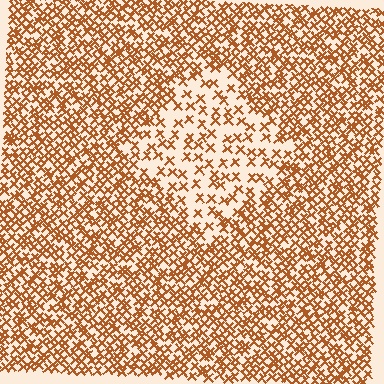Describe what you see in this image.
The image contains small brown elements arranged at two different densities. A diamond-shaped region is visible where the elements are less densely packed than the surrounding area.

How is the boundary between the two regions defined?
The boundary is defined by a change in element density (approximately 2.2x ratio). All elements are the same color, size, and shape.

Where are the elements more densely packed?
The elements are more densely packed outside the diamond boundary.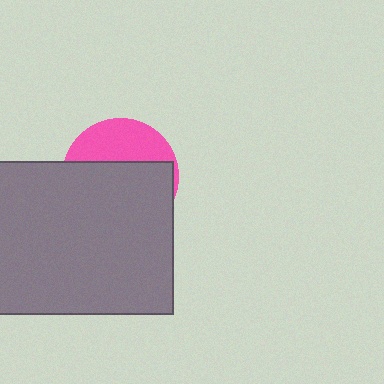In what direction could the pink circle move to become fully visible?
The pink circle could move up. That would shift it out from behind the gray rectangle entirely.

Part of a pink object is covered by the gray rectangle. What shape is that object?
It is a circle.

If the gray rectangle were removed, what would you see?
You would see the complete pink circle.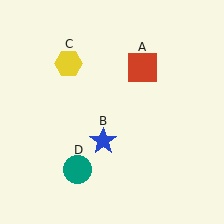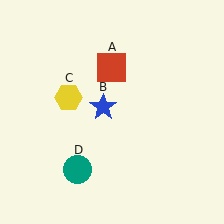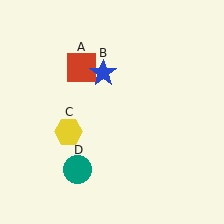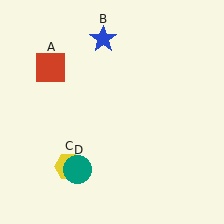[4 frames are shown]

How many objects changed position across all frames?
3 objects changed position: red square (object A), blue star (object B), yellow hexagon (object C).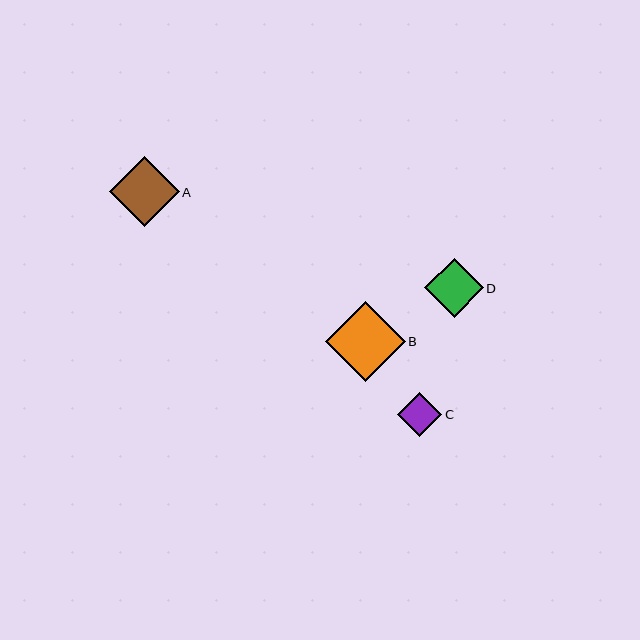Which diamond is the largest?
Diamond B is the largest with a size of approximately 80 pixels.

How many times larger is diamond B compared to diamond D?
Diamond B is approximately 1.4 times the size of diamond D.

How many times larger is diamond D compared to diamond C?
Diamond D is approximately 1.3 times the size of diamond C.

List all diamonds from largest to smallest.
From largest to smallest: B, A, D, C.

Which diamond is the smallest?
Diamond C is the smallest with a size of approximately 44 pixels.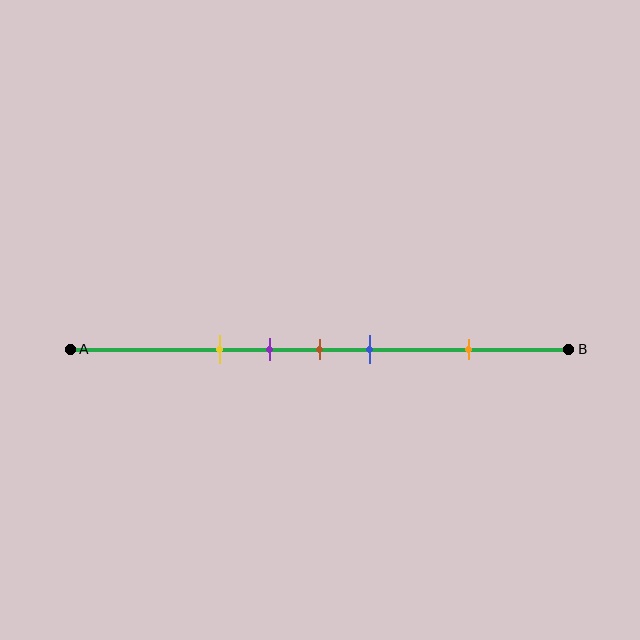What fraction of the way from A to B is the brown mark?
The brown mark is approximately 50% (0.5) of the way from A to B.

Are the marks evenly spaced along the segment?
No, the marks are not evenly spaced.